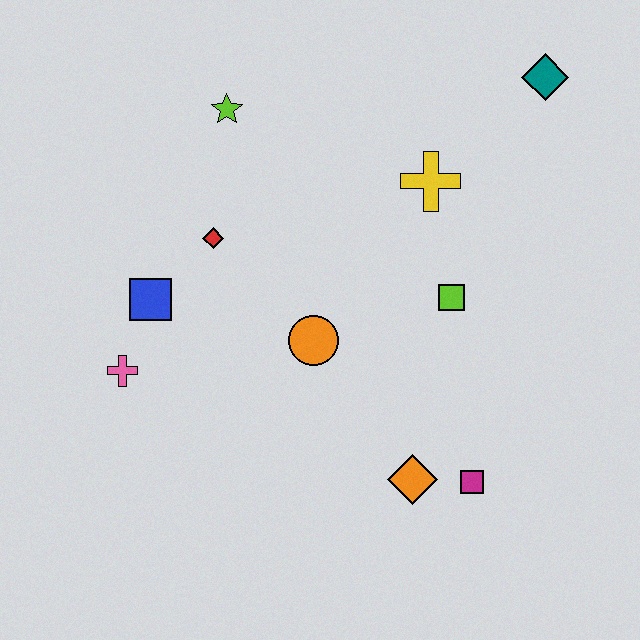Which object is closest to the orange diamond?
The magenta square is closest to the orange diamond.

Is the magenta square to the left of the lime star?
No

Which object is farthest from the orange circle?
The teal diamond is farthest from the orange circle.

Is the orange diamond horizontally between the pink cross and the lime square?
Yes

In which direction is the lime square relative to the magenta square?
The lime square is above the magenta square.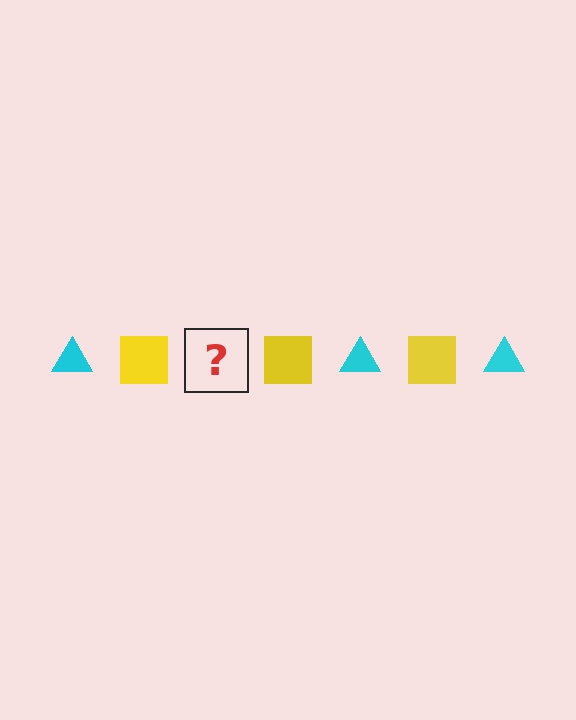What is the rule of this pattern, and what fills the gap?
The rule is that the pattern alternates between cyan triangle and yellow square. The gap should be filled with a cyan triangle.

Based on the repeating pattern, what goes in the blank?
The blank should be a cyan triangle.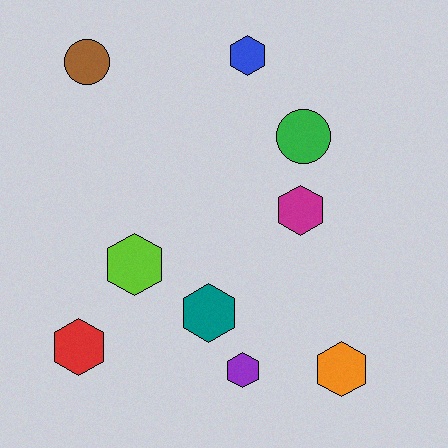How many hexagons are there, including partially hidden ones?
There are 7 hexagons.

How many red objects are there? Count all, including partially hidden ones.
There is 1 red object.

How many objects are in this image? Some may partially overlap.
There are 9 objects.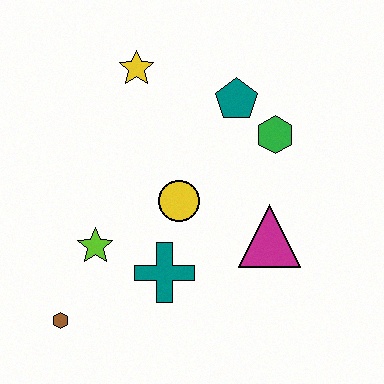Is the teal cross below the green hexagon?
Yes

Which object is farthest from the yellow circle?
The brown hexagon is farthest from the yellow circle.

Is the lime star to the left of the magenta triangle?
Yes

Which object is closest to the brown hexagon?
The lime star is closest to the brown hexagon.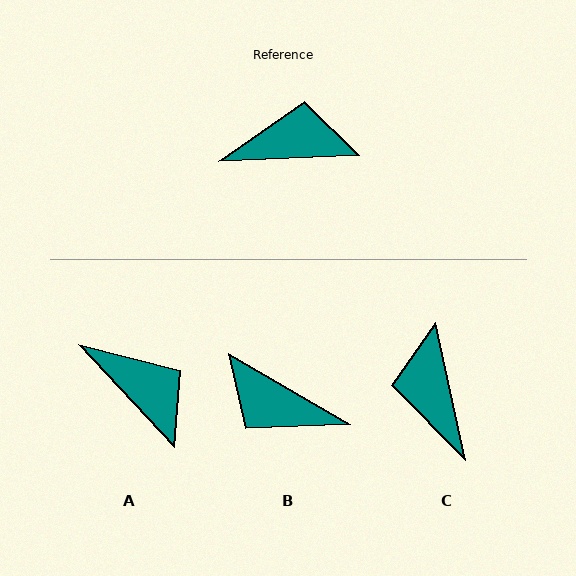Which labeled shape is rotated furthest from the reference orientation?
B, about 148 degrees away.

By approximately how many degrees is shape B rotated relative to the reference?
Approximately 148 degrees counter-clockwise.